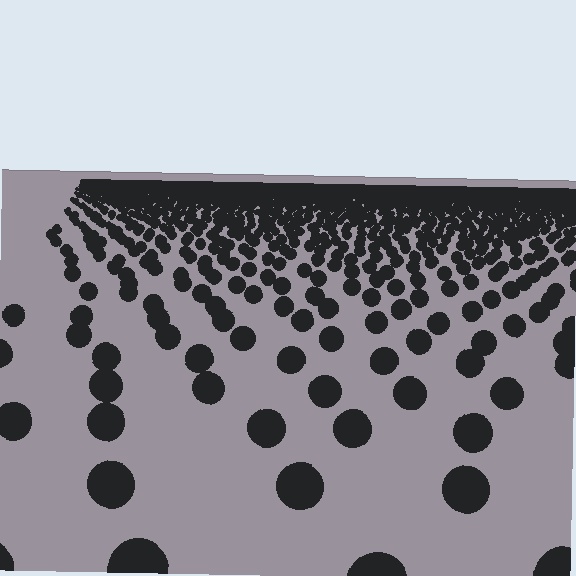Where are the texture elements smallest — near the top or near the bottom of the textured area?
Near the top.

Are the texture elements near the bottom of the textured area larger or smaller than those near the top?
Larger. Near the bottom, elements are closer to the viewer and appear at a bigger on-screen size.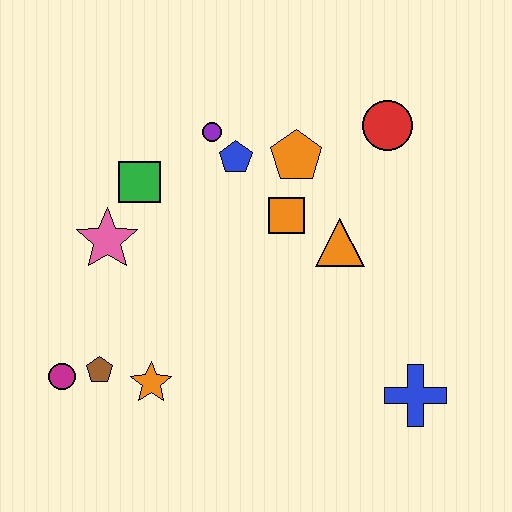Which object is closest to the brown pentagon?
The magenta circle is closest to the brown pentagon.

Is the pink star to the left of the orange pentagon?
Yes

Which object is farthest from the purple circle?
The blue cross is farthest from the purple circle.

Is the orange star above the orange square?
No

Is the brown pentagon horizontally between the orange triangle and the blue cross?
No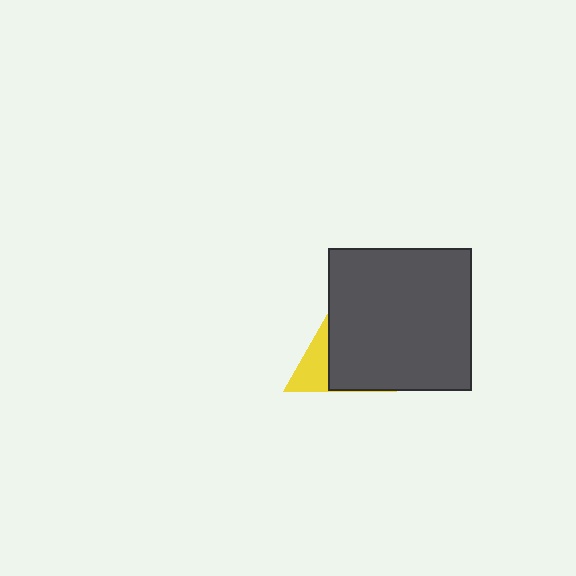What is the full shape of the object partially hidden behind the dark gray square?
The partially hidden object is a yellow triangle.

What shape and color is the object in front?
The object in front is a dark gray square.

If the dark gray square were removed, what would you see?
You would see the complete yellow triangle.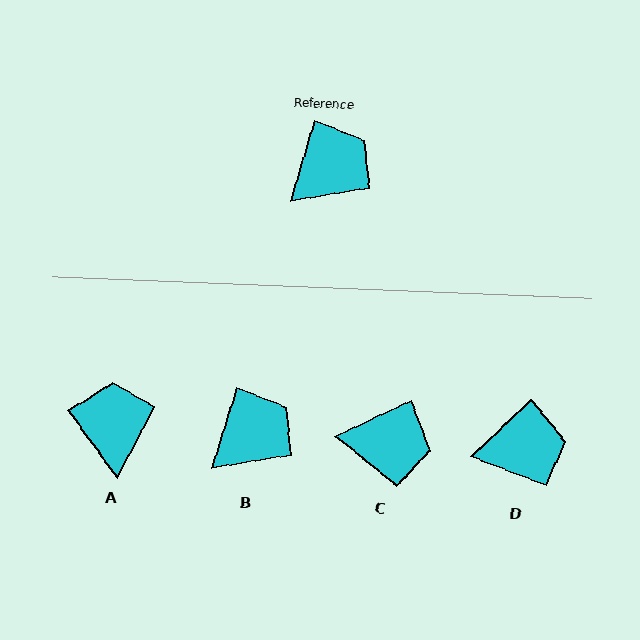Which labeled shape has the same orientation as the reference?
B.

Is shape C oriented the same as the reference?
No, it is off by about 48 degrees.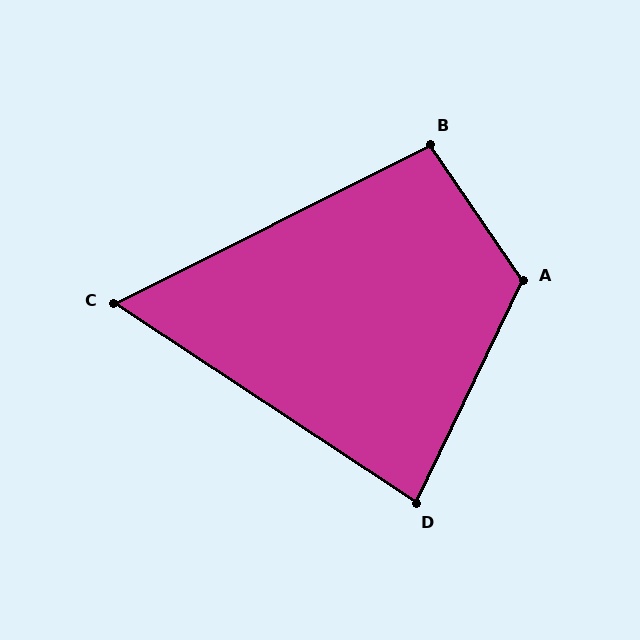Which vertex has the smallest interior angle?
C, at approximately 60 degrees.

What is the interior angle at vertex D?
Approximately 82 degrees (acute).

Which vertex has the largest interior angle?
A, at approximately 120 degrees.